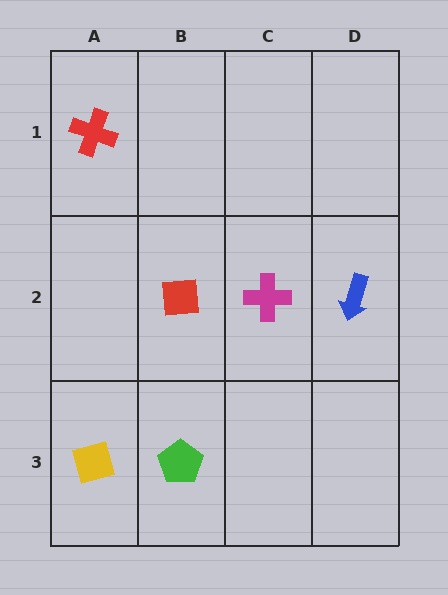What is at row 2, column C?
A magenta cross.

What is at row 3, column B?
A green pentagon.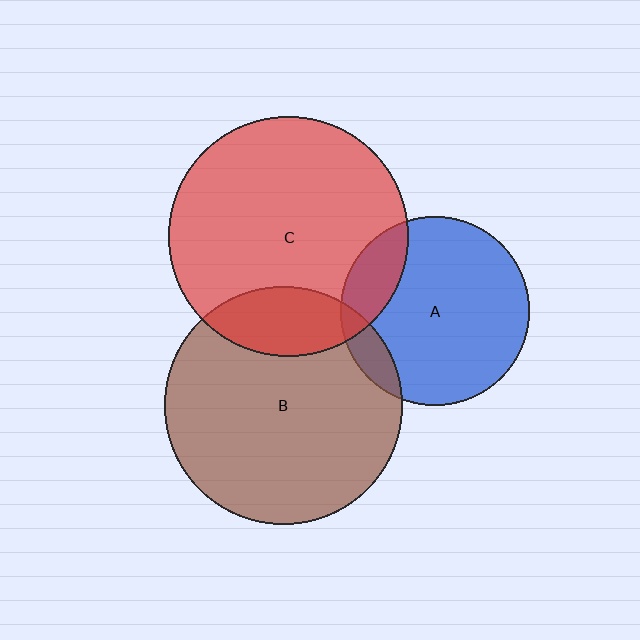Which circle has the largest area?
Circle C (red).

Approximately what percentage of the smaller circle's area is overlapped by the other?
Approximately 15%.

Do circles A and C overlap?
Yes.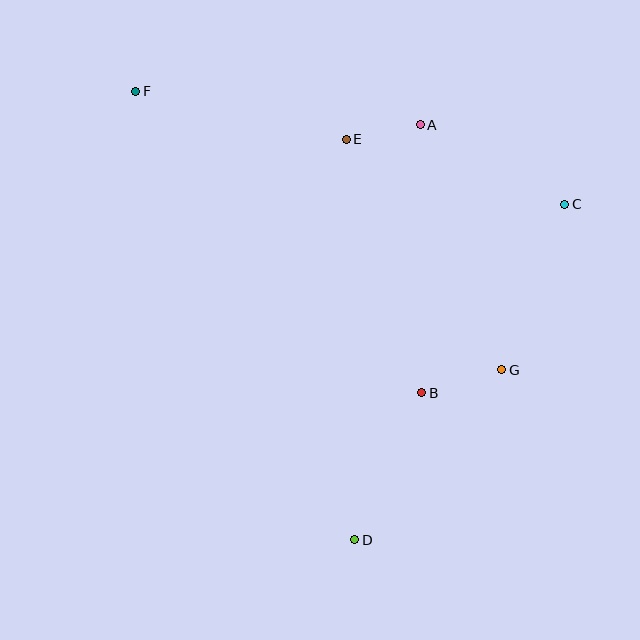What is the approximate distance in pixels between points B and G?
The distance between B and G is approximately 83 pixels.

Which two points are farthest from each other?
Points D and F are farthest from each other.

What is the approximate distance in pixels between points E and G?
The distance between E and G is approximately 278 pixels.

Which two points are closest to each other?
Points A and E are closest to each other.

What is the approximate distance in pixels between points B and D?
The distance between B and D is approximately 162 pixels.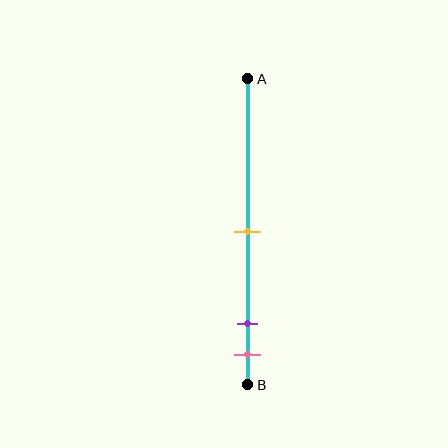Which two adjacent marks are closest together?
The purple and pink marks are the closest adjacent pair.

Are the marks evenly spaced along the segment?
No, the marks are not evenly spaced.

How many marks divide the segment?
There are 3 marks dividing the segment.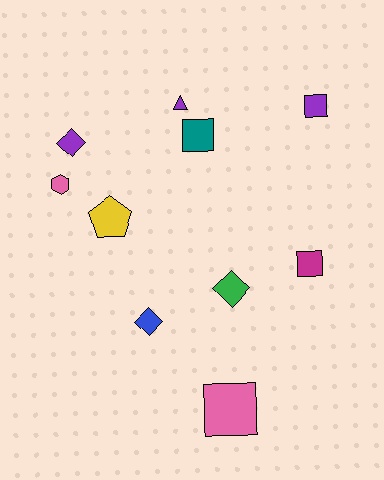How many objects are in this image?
There are 10 objects.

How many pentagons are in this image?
There is 1 pentagon.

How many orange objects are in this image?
There are no orange objects.